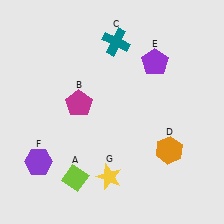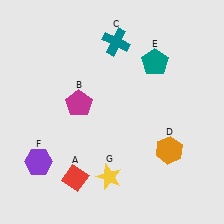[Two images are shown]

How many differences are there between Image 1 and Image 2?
There are 2 differences between the two images.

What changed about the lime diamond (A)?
In Image 1, A is lime. In Image 2, it changed to red.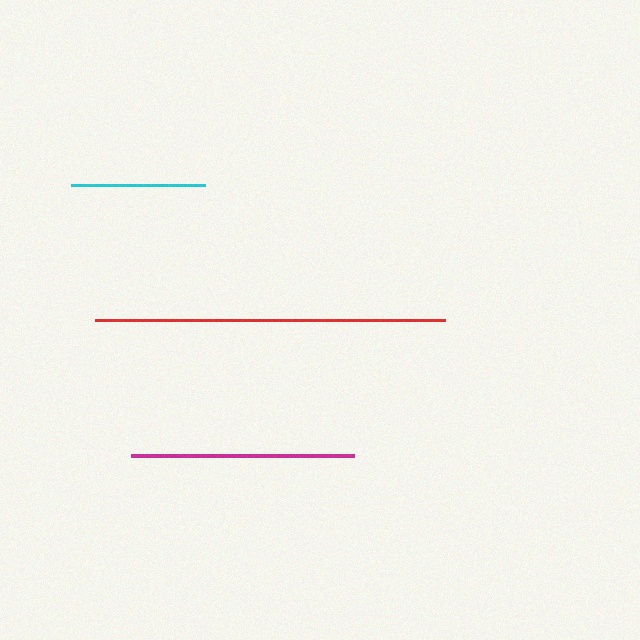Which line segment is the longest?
The red line is the longest at approximately 350 pixels.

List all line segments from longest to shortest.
From longest to shortest: red, magenta, cyan.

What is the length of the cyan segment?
The cyan segment is approximately 134 pixels long.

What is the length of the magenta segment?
The magenta segment is approximately 223 pixels long.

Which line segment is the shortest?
The cyan line is the shortest at approximately 134 pixels.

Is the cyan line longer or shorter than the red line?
The red line is longer than the cyan line.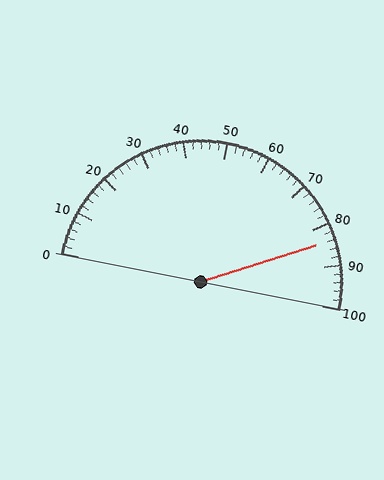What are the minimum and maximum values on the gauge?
The gauge ranges from 0 to 100.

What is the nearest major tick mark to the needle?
The nearest major tick mark is 80.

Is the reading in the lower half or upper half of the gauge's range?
The reading is in the upper half of the range (0 to 100).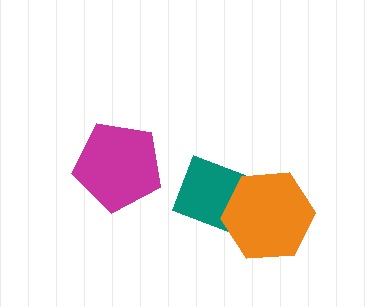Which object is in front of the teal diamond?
The orange hexagon is in front of the teal diamond.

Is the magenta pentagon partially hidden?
No, no other shape covers it.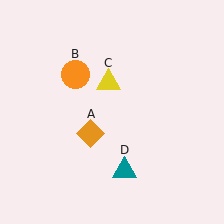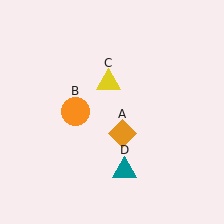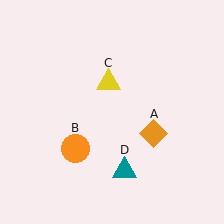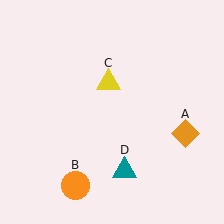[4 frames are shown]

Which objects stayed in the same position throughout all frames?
Yellow triangle (object C) and teal triangle (object D) remained stationary.